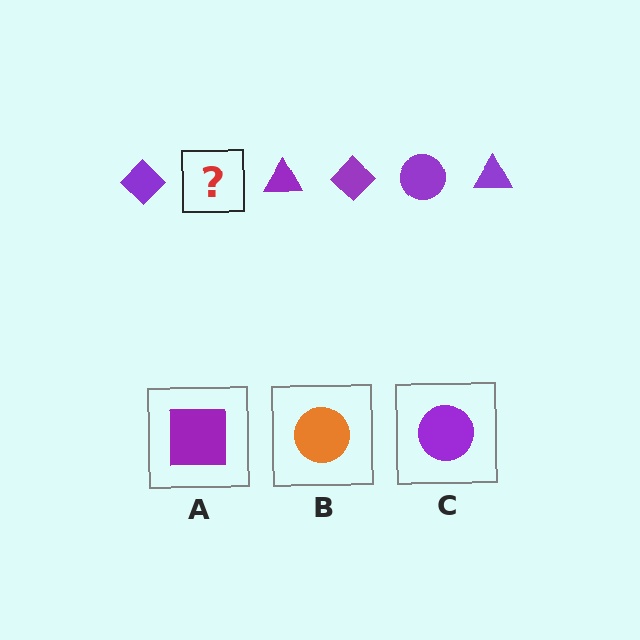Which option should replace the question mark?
Option C.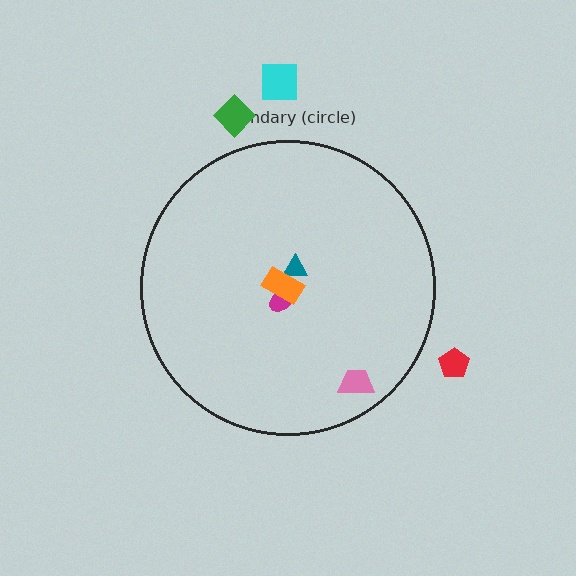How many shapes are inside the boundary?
4 inside, 3 outside.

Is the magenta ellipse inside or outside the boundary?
Inside.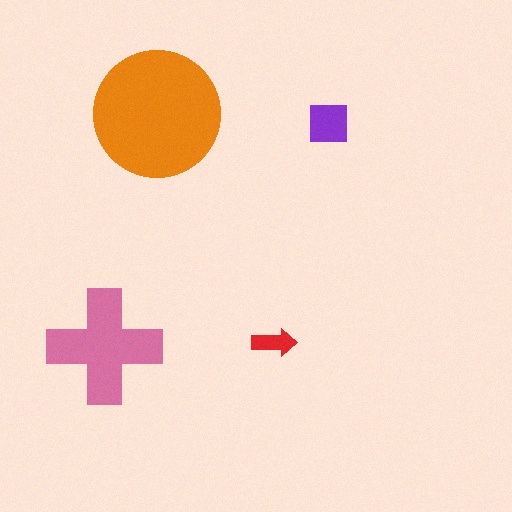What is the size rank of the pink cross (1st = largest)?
2nd.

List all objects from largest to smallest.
The orange circle, the pink cross, the purple square, the red arrow.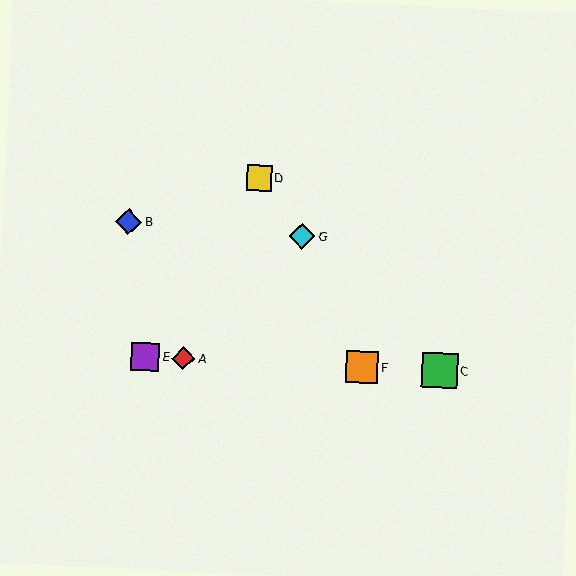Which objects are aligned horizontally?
Objects A, C, E, F are aligned horizontally.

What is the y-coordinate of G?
Object G is at y≈236.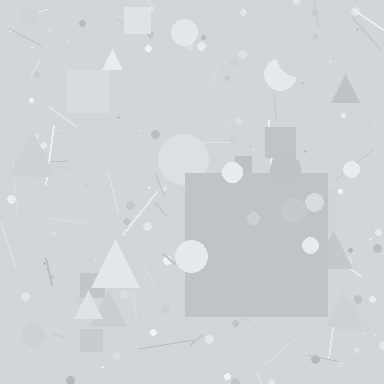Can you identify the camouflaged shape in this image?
The camouflaged shape is a square.